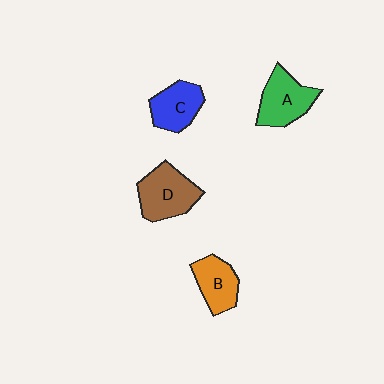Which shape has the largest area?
Shape D (brown).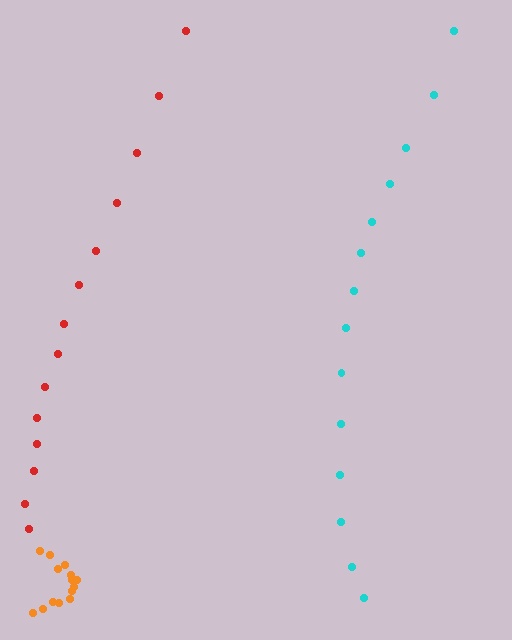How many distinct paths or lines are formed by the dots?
There are 3 distinct paths.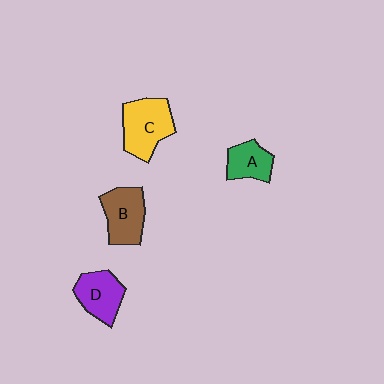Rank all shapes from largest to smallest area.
From largest to smallest: C (yellow), B (brown), D (purple), A (green).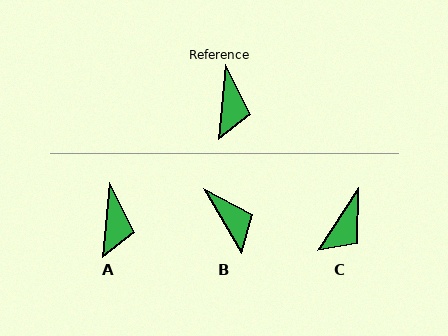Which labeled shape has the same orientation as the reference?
A.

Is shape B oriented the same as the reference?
No, it is off by about 36 degrees.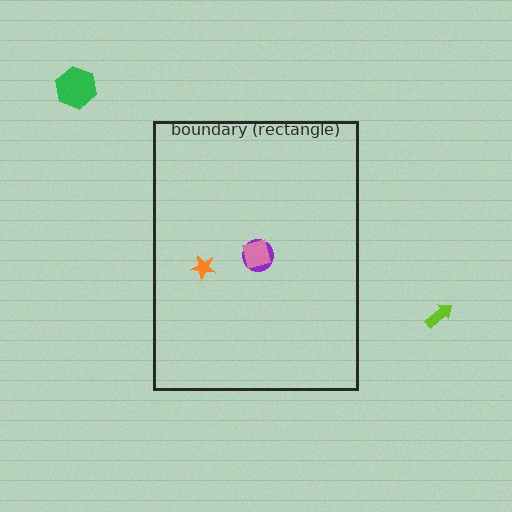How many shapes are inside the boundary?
3 inside, 2 outside.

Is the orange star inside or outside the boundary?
Inside.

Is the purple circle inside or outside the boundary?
Inside.